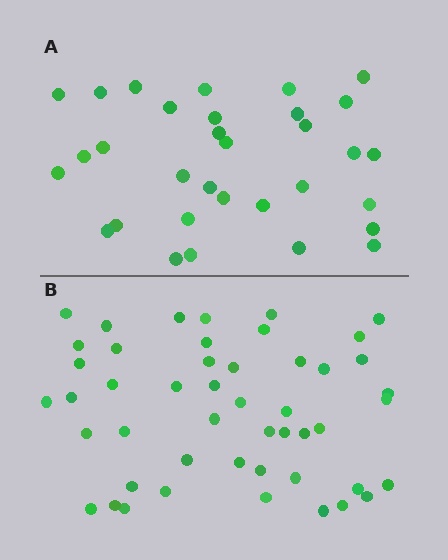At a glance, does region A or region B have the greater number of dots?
Region B (the bottom region) has more dots.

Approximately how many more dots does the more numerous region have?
Region B has approximately 15 more dots than region A.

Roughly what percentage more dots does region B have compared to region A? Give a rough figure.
About 50% more.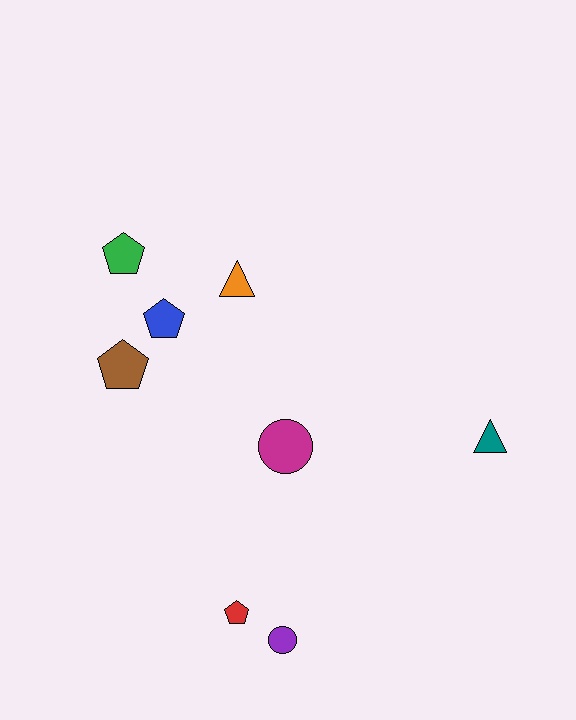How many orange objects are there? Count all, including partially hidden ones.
There is 1 orange object.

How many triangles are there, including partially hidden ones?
There are 2 triangles.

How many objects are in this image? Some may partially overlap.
There are 8 objects.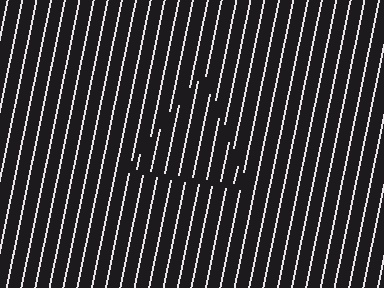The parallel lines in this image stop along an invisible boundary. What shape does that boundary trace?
An illusory triangle. The interior of the shape contains the same grating, shifted by half a period — the contour is defined by the phase discontinuity where line-ends from the inner and outer gratings abut.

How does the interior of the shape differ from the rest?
The interior of the shape contains the same grating, shifted by half a period — the contour is defined by the phase discontinuity where line-ends from the inner and outer gratings abut.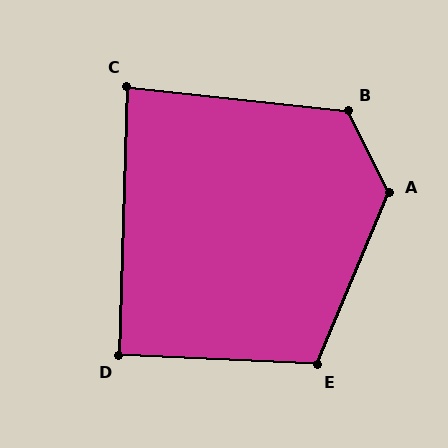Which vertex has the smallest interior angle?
C, at approximately 86 degrees.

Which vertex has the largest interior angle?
A, at approximately 131 degrees.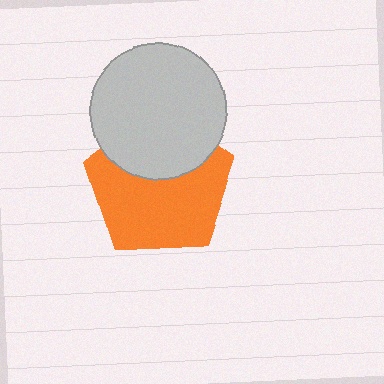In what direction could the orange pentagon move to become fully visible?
The orange pentagon could move down. That would shift it out from behind the light gray circle entirely.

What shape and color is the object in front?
The object in front is a light gray circle.